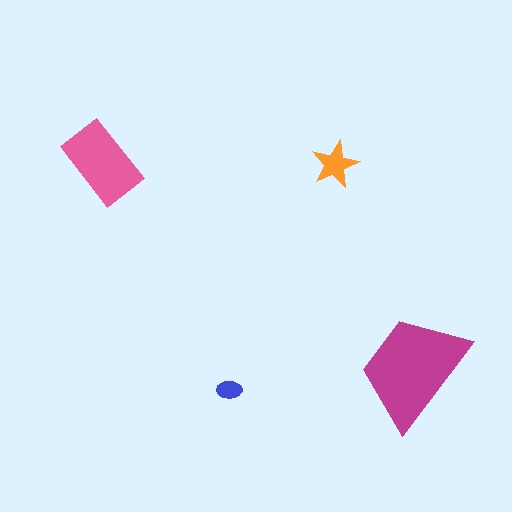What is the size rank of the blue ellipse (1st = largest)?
4th.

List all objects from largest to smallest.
The magenta trapezoid, the pink rectangle, the orange star, the blue ellipse.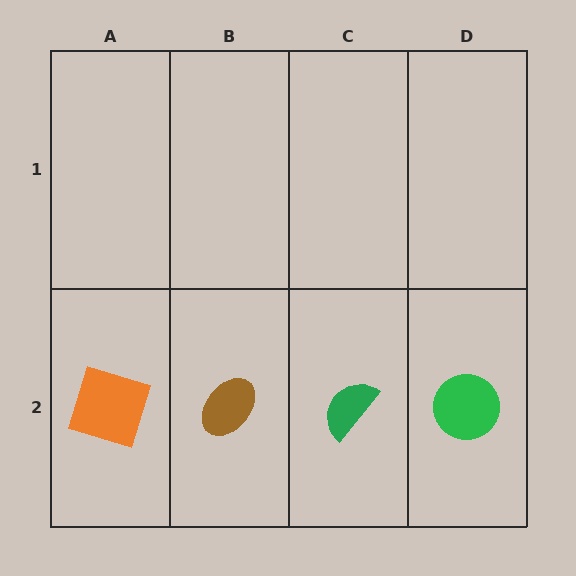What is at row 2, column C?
A green semicircle.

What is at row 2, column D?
A green circle.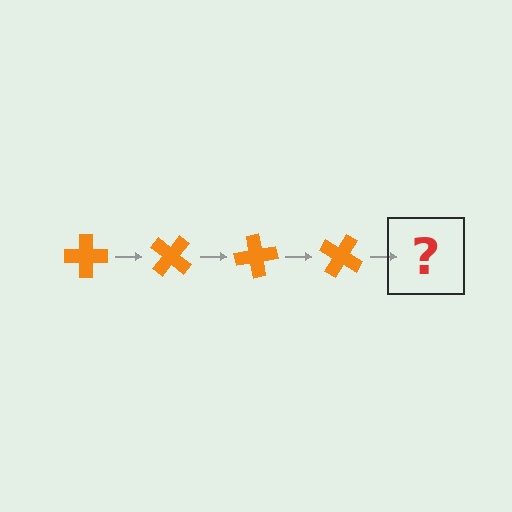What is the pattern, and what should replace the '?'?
The pattern is that the cross rotates 40 degrees each step. The '?' should be an orange cross rotated 160 degrees.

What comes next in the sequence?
The next element should be an orange cross rotated 160 degrees.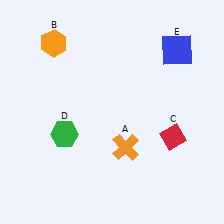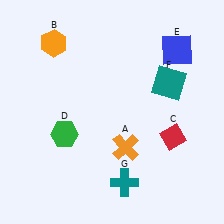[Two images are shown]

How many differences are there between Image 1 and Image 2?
There are 2 differences between the two images.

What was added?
A teal square (F), a teal cross (G) were added in Image 2.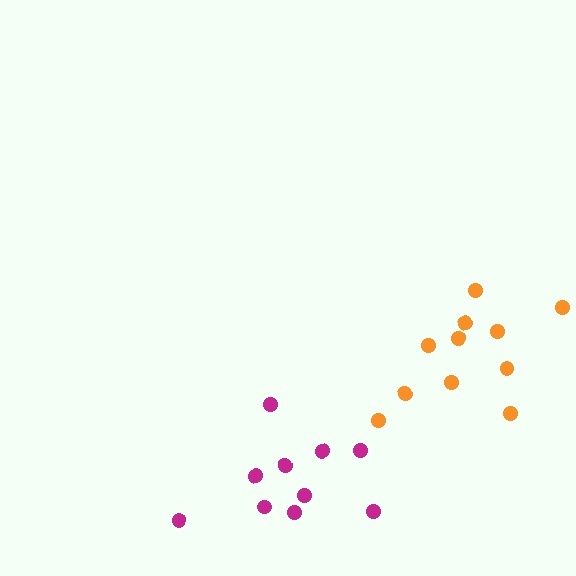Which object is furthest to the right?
The orange cluster is rightmost.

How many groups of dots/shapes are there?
There are 2 groups.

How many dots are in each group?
Group 1: 11 dots, Group 2: 10 dots (21 total).